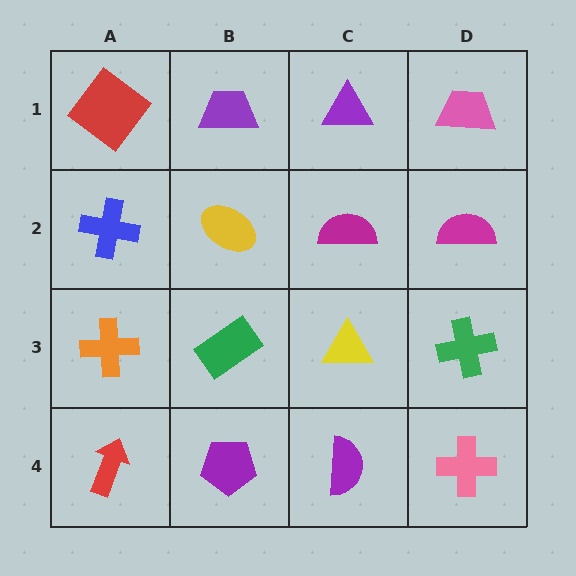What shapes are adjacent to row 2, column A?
A red diamond (row 1, column A), an orange cross (row 3, column A), a yellow ellipse (row 2, column B).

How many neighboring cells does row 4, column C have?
3.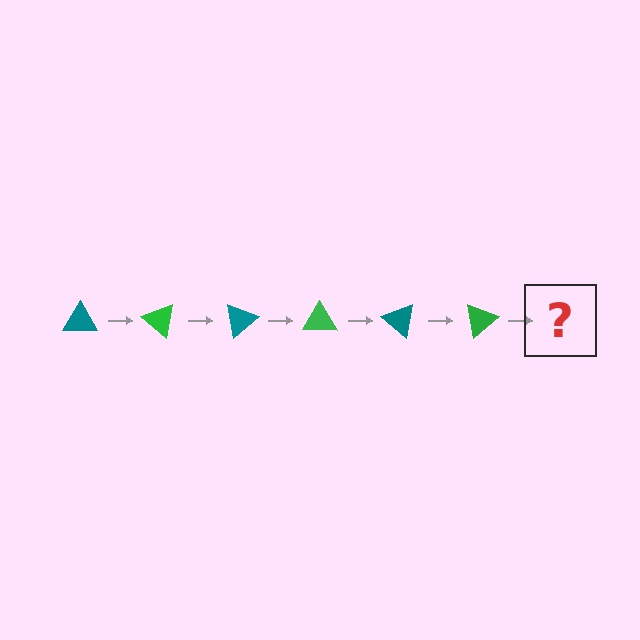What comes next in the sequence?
The next element should be a teal triangle, rotated 240 degrees from the start.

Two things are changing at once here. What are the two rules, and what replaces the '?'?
The two rules are that it rotates 40 degrees each step and the color cycles through teal and green. The '?' should be a teal triangle, rotated 240 degrees from the start.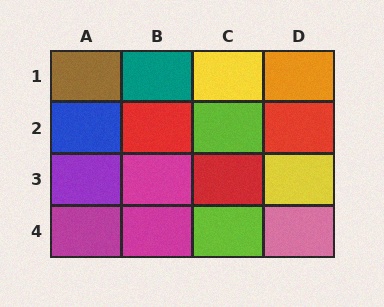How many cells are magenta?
3 cells are magenta.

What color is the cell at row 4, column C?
Lime.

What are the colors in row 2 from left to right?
Blue, red, lime, red.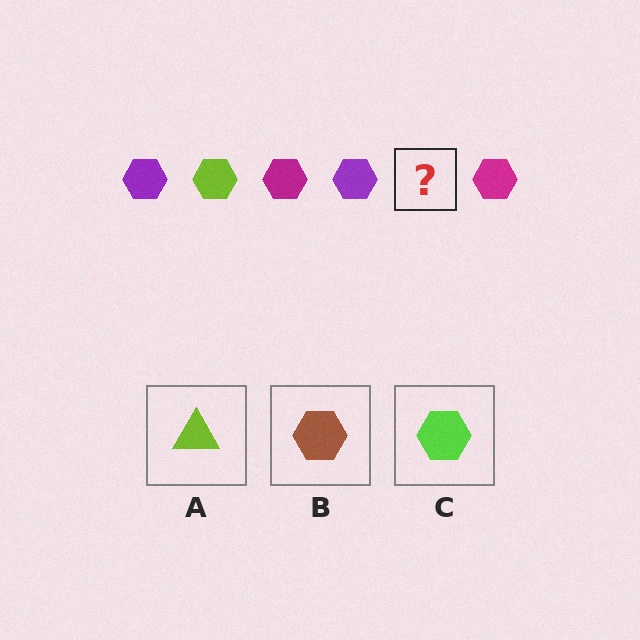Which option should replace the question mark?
Option C.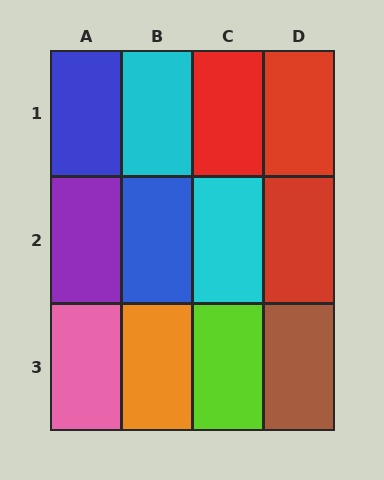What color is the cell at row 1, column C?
Red.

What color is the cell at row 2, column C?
Cyan.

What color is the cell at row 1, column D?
Red.